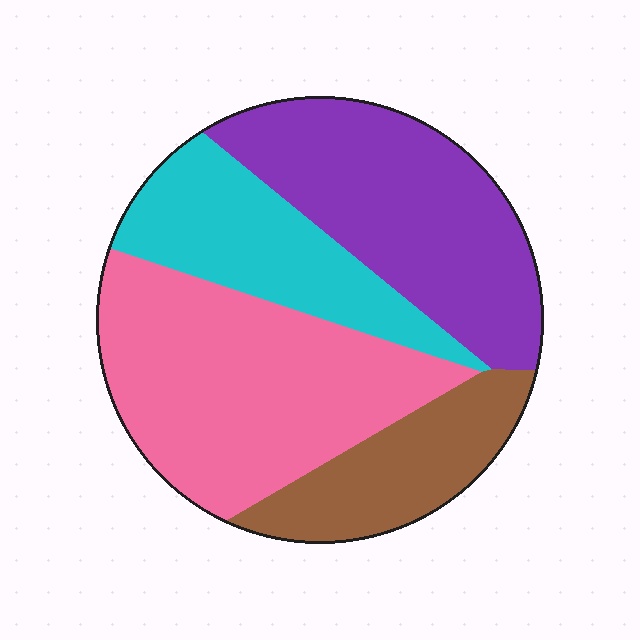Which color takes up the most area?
Pink, at roughly 35%.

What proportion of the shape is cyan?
Cyan covers 19% of the shape.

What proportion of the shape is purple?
Purple covers 30% of the shape.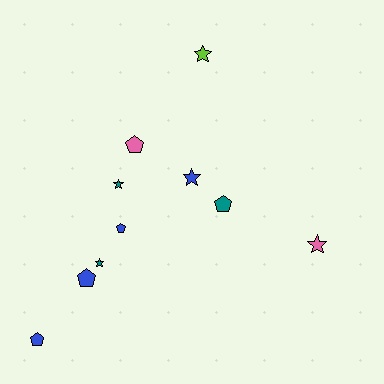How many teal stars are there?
There are 2 teal stars.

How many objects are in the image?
There are 10 objects.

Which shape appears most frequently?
Star, with 5 objects.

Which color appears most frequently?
Blue, with 4 objects.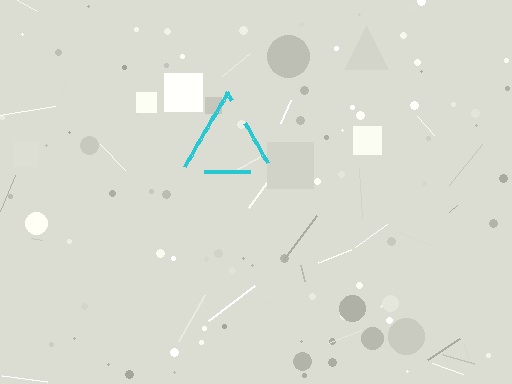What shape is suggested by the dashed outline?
The dashed outline suggests a triangle.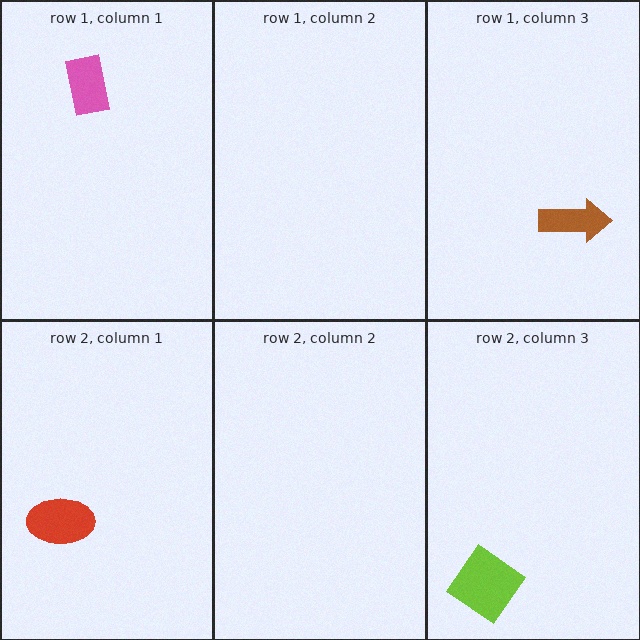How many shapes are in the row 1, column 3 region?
1.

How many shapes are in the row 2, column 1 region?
1.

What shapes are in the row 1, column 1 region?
The pink rectangle.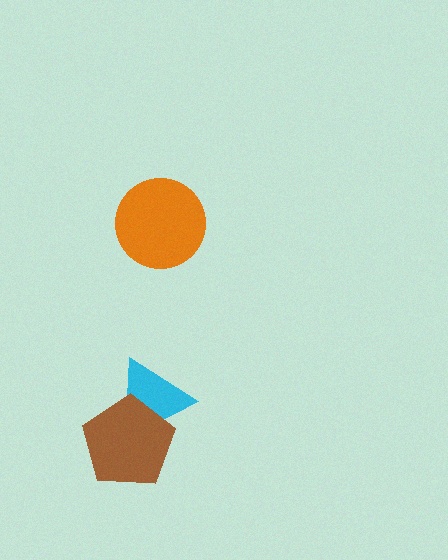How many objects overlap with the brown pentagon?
1 object overlaps with the brown pentagon.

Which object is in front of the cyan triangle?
The brown pentagon is in front of the cyan triangle.